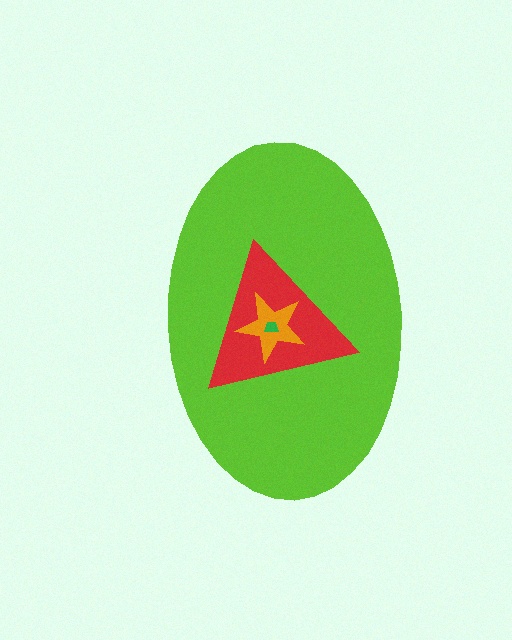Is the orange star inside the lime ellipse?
Yes.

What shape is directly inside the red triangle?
The orange star.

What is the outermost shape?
The lime ellipse.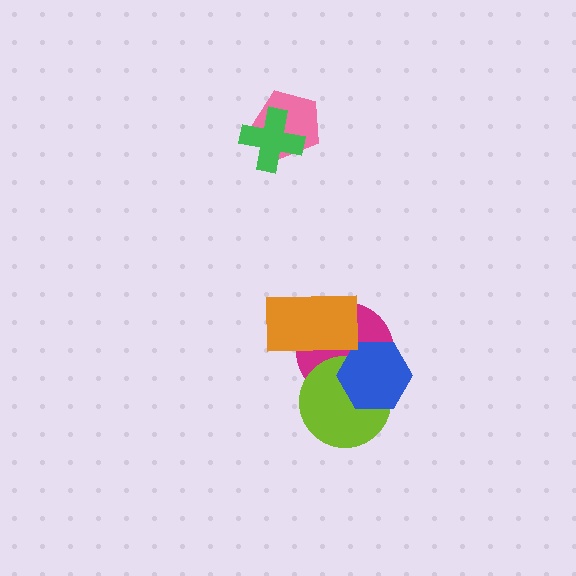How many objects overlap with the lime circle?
2 objects overlap with the lime circle.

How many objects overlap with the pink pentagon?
1 object overlaps with the pink pentagon.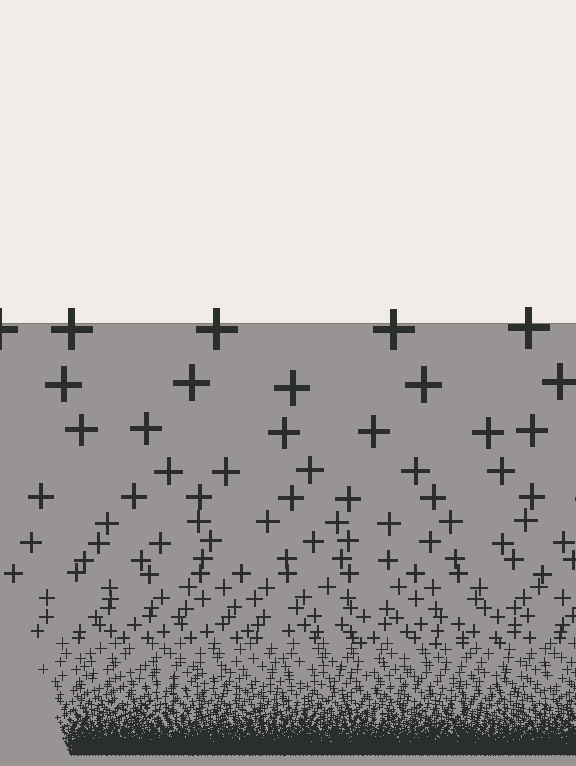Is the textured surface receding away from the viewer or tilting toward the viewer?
The surface appears to tilt toward the viewer. Texture elements get larger and sparser toward the top.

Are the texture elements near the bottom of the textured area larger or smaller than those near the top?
Smaller. The gradient is inverted — elements near the bottom are smaller and denser.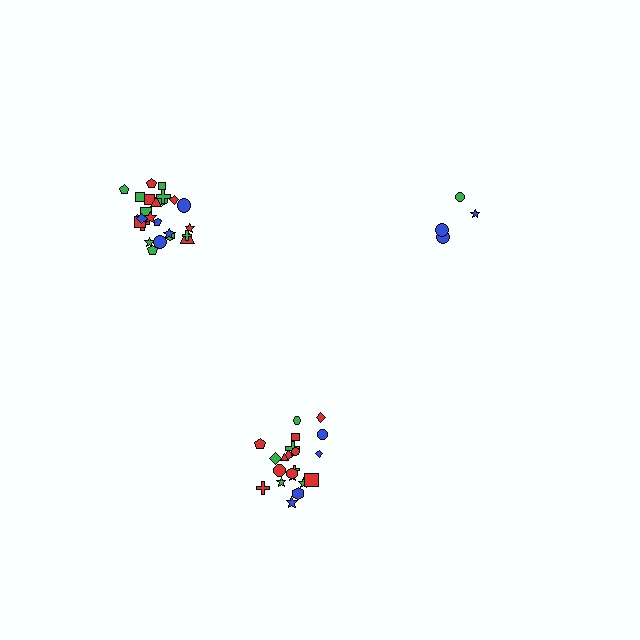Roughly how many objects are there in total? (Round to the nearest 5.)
Roughly 50 objects in total.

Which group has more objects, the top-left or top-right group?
The top-left group.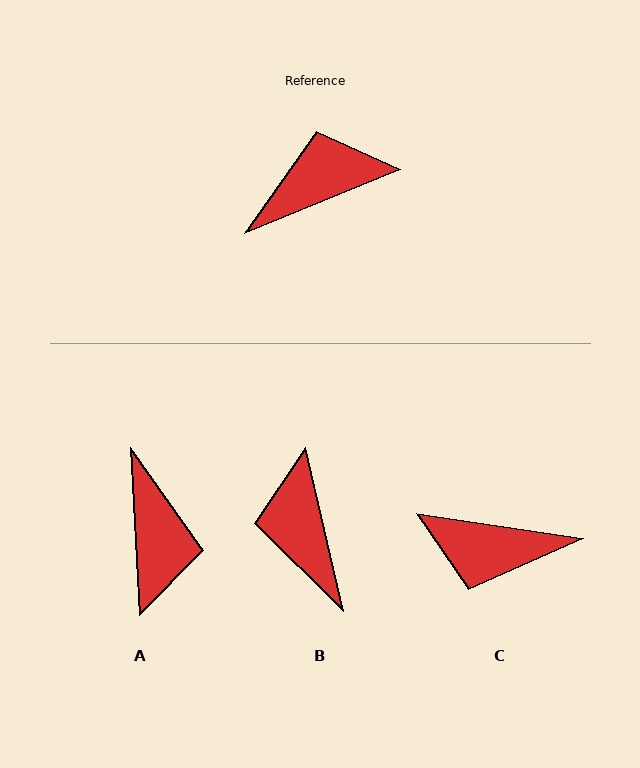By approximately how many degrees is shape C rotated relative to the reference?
Approximately 149 degrees counter-clockwise.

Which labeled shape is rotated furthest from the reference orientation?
C, about 149 degrees away.